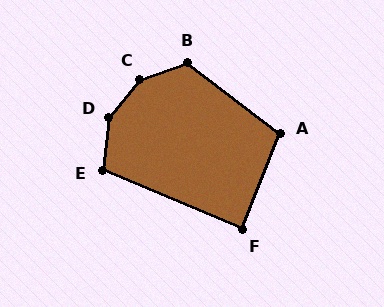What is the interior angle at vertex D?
Approximately 147 degrees (obtuse).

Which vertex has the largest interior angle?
C, at approximately 148 degrees.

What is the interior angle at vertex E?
Approximately 107 degrees (obtuse).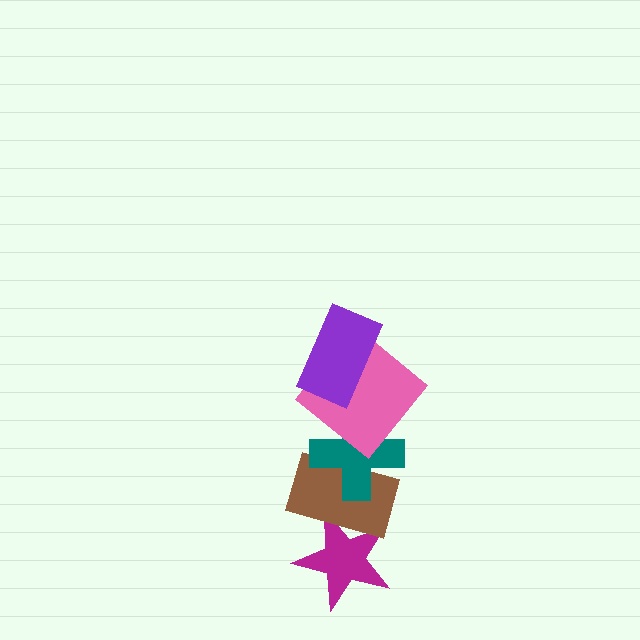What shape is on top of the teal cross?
The pink diamond is on top of the teal cross.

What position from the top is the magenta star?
The magenta star is 5th from the top.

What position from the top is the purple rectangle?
The purple rectangle is 1st from the top.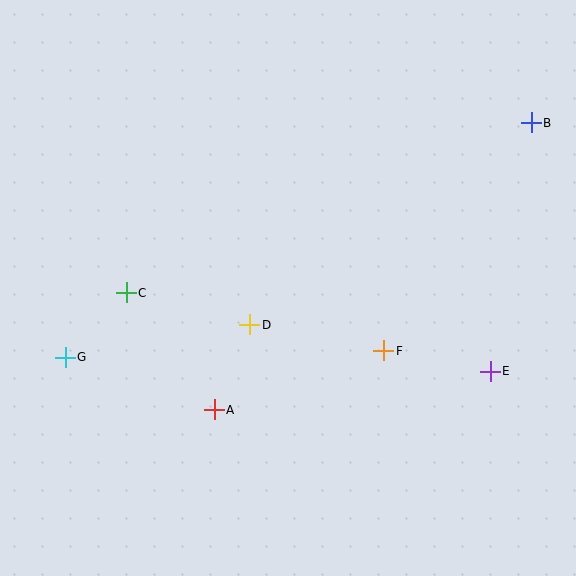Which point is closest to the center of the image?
Point D at (250, 325) is closest to the center.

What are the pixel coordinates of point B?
Point B is at (531, 123).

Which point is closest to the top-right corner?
Point B is closest to the top-right corner.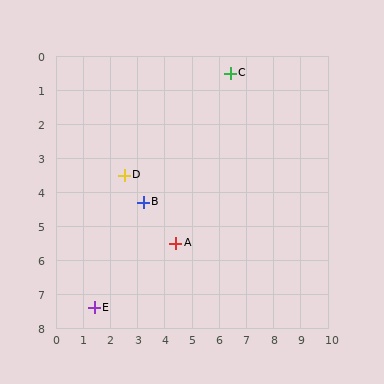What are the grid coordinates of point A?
Point A is at approximately (4.4, 5.5).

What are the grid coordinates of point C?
Point C is at approximately (6.4, 0.5).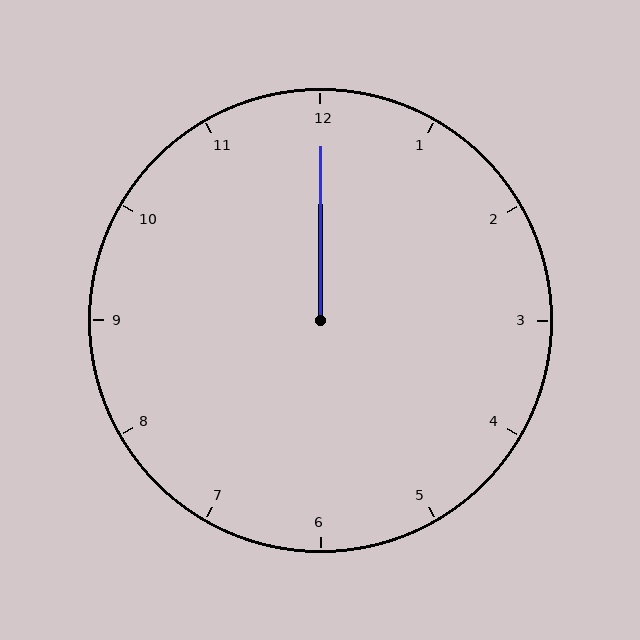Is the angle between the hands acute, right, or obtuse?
It is acute.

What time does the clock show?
12:00.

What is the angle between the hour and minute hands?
Approximately 0 degrees.